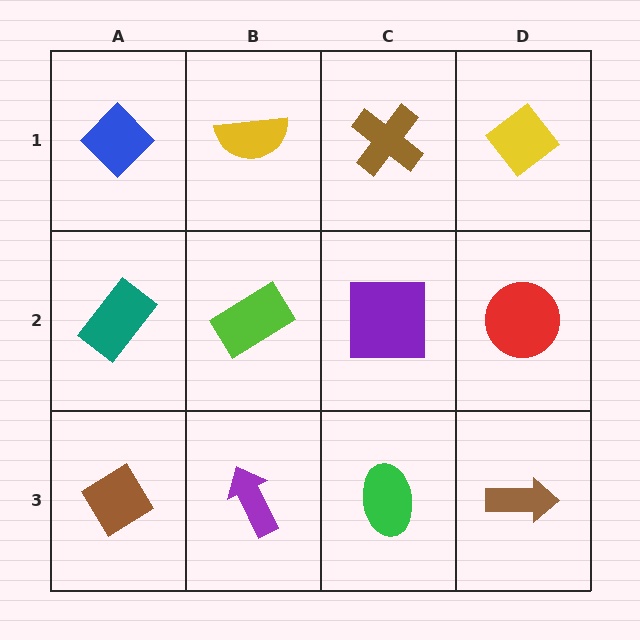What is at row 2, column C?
A purple square.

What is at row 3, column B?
A purple arrow.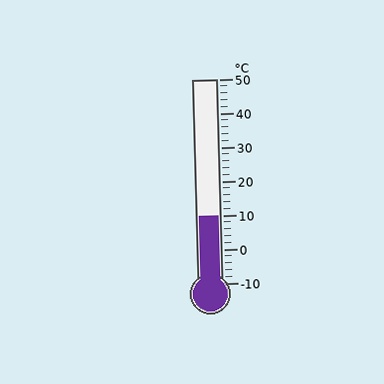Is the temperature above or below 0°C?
The temperature is above 0°C.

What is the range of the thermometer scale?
The thermometer scale ranges from -10°C to 50°C.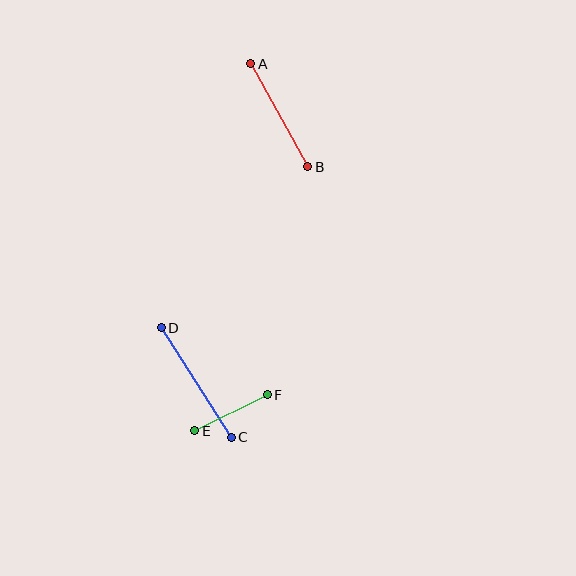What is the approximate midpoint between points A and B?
The midpoint is at approximately (279, 115) pixels.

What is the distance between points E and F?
The distance is approximately 81 pixels.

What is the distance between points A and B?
The distance is approximately 118 pixels.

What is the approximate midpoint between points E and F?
The midpoint is at approximately (231, 413) pixels.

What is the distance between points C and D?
The distance is approximately 130 pixels.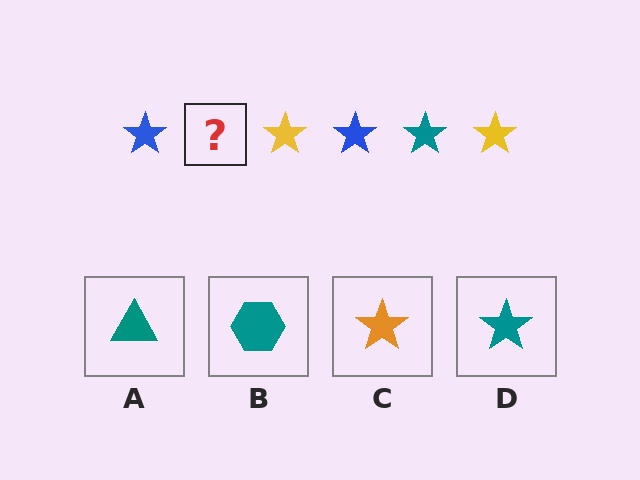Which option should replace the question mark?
Option D.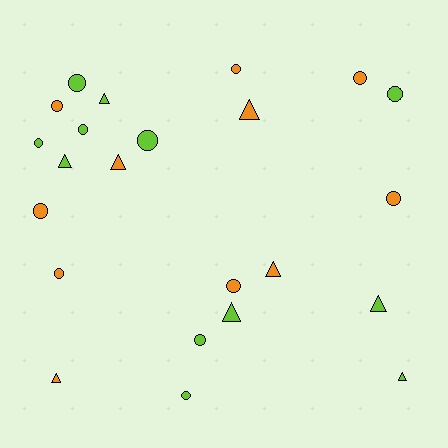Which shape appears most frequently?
Circle, with 14 objects.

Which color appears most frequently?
Lime, with 12 objects.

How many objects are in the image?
There are 23 objects.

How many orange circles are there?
There are 7 orange circles.